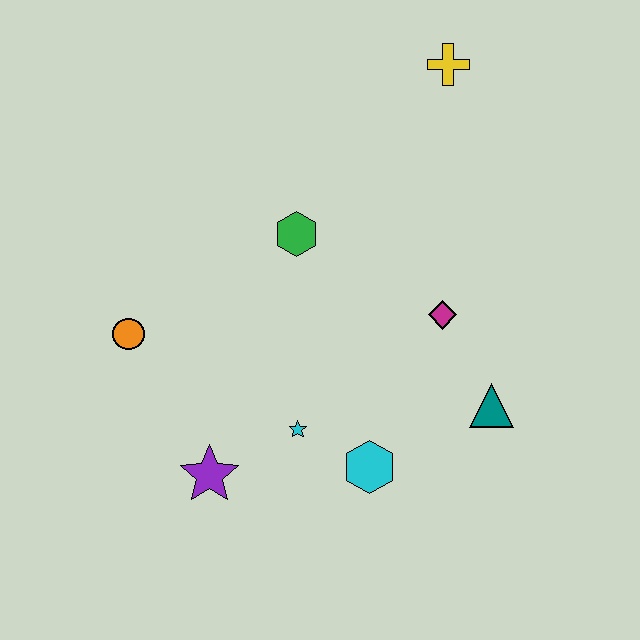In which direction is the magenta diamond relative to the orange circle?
The magenta diamond is to the right of the orange circle.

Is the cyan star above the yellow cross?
No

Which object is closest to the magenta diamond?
The teal triangle is closest to the magenta diamond.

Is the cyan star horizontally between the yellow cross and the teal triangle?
No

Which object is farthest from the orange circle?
The yellow cross is farthest from the orange circle.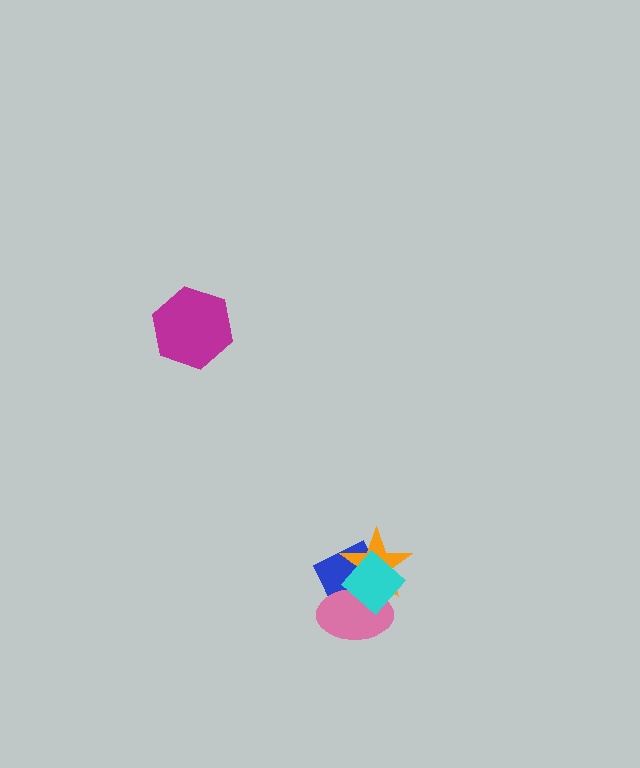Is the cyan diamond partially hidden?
No, no other shape covers it.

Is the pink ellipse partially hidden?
Yes, it is partially covered by another shape.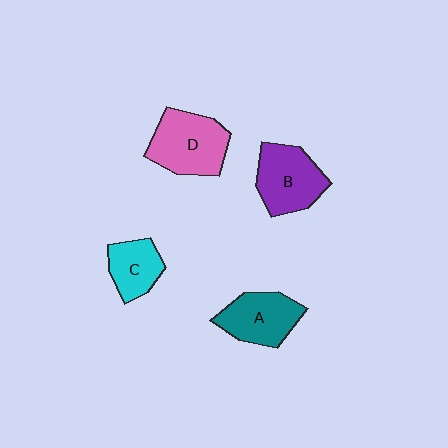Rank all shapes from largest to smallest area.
From largest to smallest: D (pink), B (purple), A (teal), C (cyan).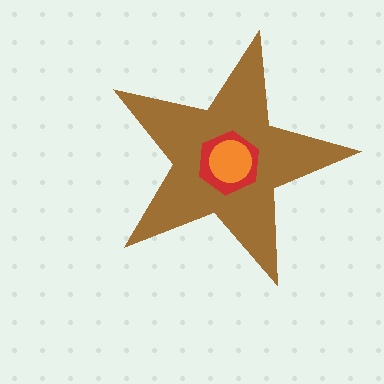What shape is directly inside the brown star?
The red hexagon.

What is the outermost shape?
The brown star.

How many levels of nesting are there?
3.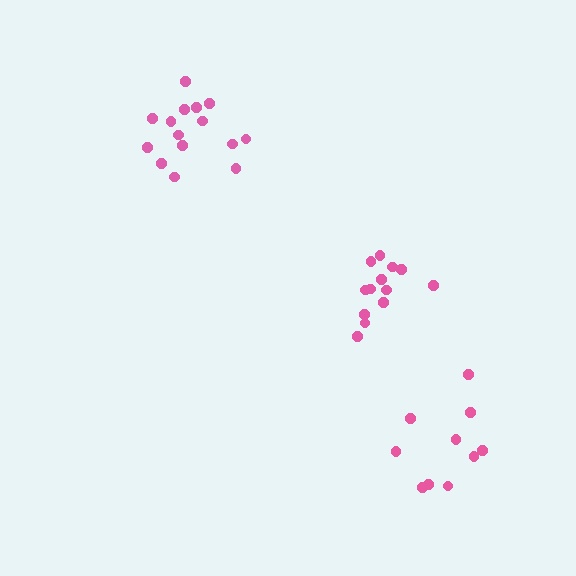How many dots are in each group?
Group 1: 13 dots, Group 2: 15 dots, Group 3: 10 dots (38 total).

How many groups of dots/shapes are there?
There are 3 groups.